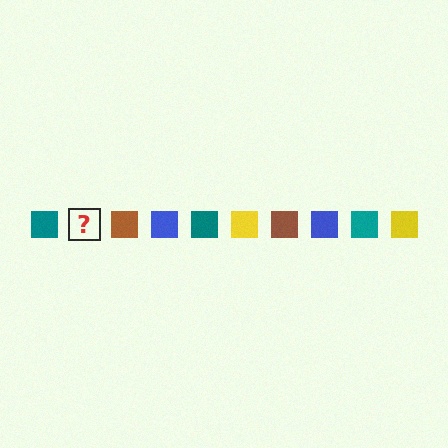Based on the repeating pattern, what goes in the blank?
The blank should be a yellow square.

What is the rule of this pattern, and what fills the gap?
The rule is that the pattern cycles through teal, yellow, brown, blue squares. The gap should be filled with a yellow square.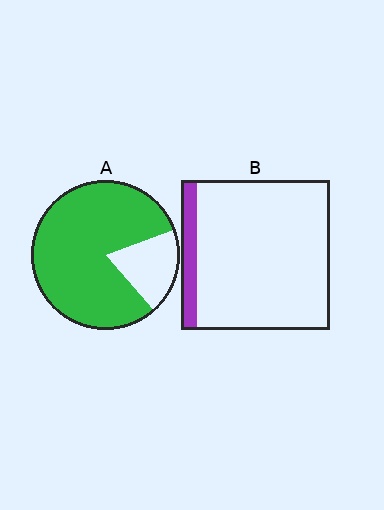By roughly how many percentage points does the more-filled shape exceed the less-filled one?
By roughly 70 percentage points (A over B).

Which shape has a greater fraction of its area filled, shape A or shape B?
Shape A.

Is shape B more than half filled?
No.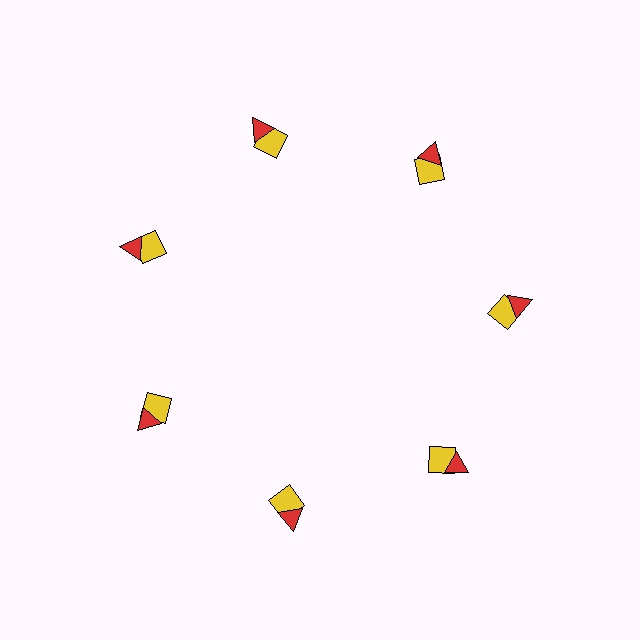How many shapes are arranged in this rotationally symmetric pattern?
There are 14 shapes, arranged in 7 groups of 2.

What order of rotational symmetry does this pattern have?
This pattern has 7-fold rotational symmetry.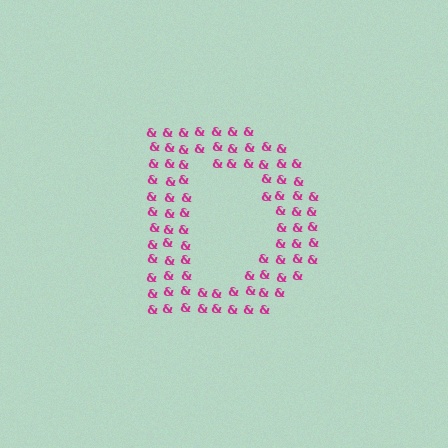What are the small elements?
The small elements are ampersands.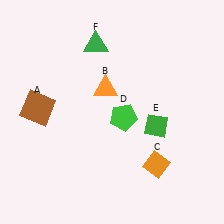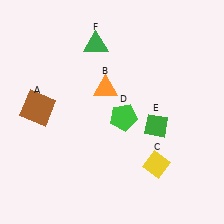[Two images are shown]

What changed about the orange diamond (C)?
In Image 1, C is orange. In Image 2, it changed to yellow.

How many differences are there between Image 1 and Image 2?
There is 1 difference between the two images.